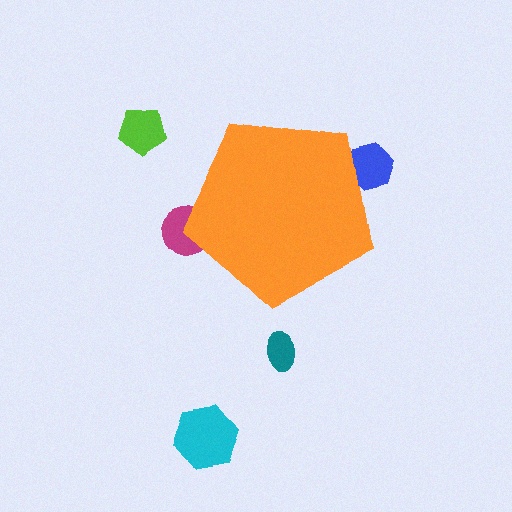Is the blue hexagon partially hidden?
Yes, the blue hexagon is partially hidden behind the orange pentagon.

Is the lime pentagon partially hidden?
No, the lime pentagon is fully visible.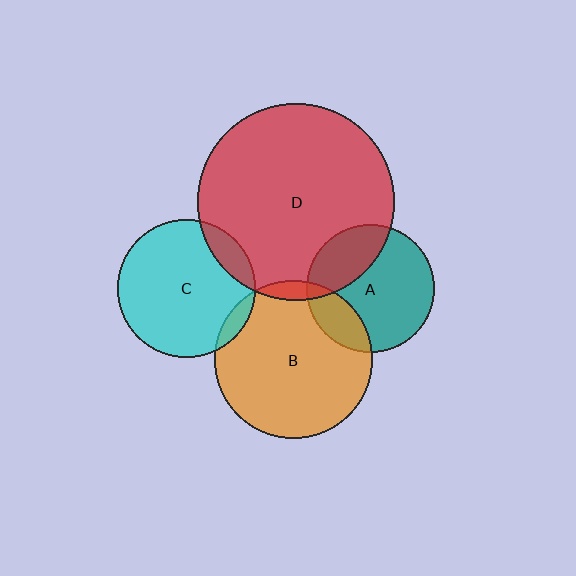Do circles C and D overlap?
Yes.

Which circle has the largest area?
Circle D (red).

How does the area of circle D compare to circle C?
Approximately 2.0 times.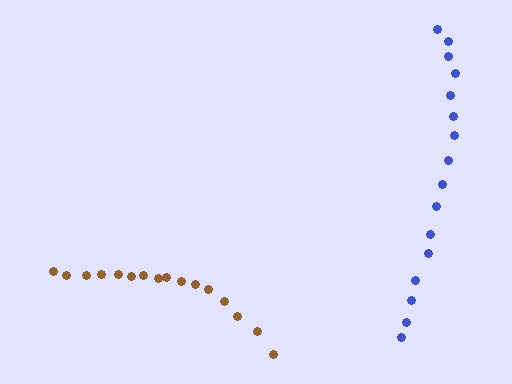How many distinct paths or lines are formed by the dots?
There are 2 distinct paths.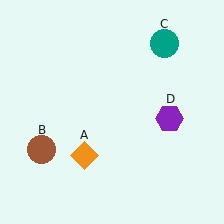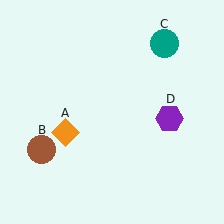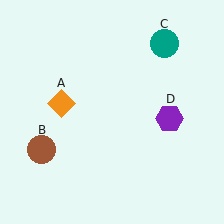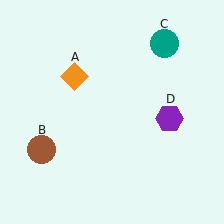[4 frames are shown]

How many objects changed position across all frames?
1 object changed position: orange diamond (object A).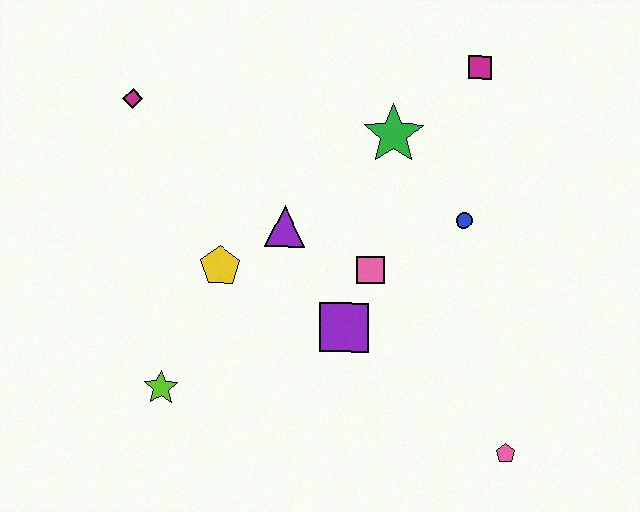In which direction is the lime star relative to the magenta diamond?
The lime star is below the magenta diamond.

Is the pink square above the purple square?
Yes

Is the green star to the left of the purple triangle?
No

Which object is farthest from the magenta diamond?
The pink pentagon is farthest from the magenta diamond.